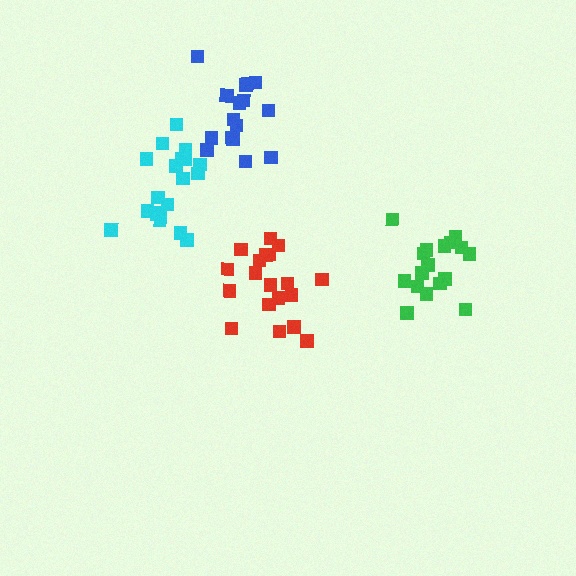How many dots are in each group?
Group 1: 19 dots, Group 2: 16 dots, Group 3: 19 dots, Group 4: 17 dots (71 total).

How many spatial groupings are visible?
There are 4 spatial groupings.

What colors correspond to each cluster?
The clusters are colored: cyan, blue, red, green.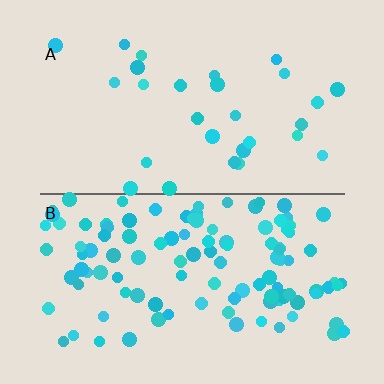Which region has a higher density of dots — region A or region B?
B (the bottom).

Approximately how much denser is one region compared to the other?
Approximately 3.9× — region B over region A.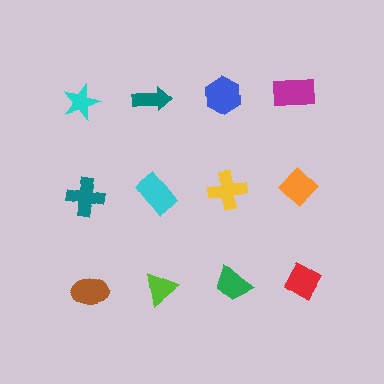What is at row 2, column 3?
A yellow cross.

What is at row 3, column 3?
A green trapezoid.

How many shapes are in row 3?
4 shapes.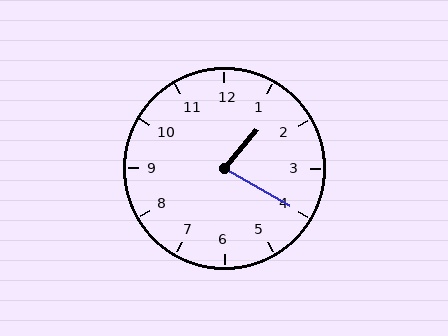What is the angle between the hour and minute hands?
Approximately 80 degrees.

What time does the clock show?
1:20.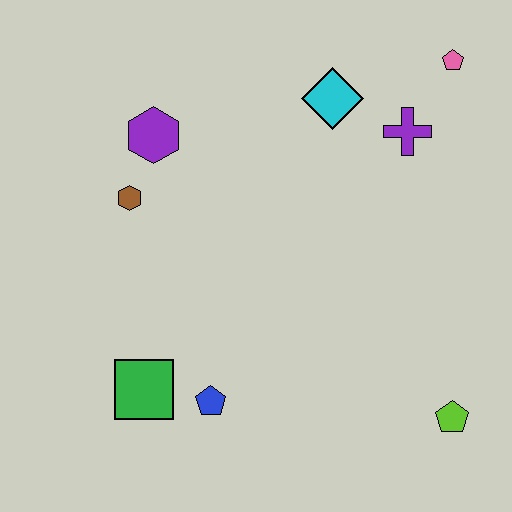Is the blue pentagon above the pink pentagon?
No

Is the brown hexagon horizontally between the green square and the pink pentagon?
No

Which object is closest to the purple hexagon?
The brown hexagon is closest to the purple hexagon.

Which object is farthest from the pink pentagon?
The green square is farthest from the pink pentagon.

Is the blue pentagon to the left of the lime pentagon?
Yes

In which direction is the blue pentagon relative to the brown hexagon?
The blue pentagon is below the brown hexagon.